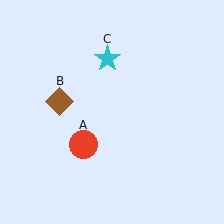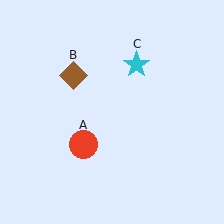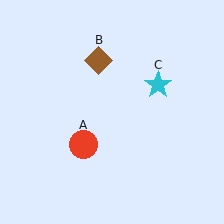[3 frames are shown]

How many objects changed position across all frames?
2 objects changed position: brown diamond (object B), cyan star (object C).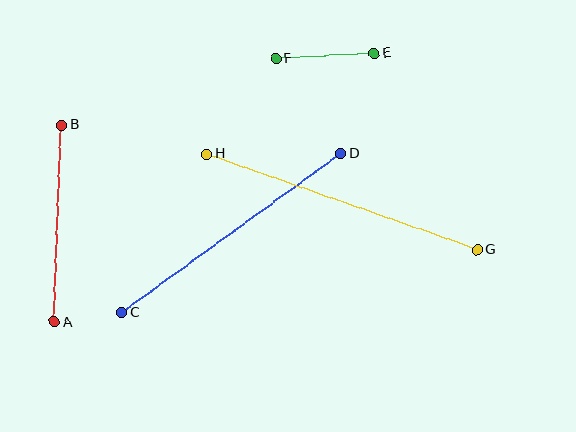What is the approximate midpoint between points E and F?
The midpoint is at approximately (325, 56) pixels.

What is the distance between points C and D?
The distance is approximately 270 pixels.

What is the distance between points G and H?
The distance is approximately 288 pixels.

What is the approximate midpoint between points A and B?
The midpoint is at approximately (58, 223) pixels.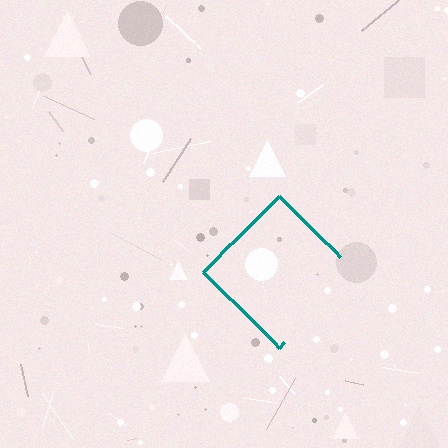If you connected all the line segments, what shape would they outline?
They would outline a diamond.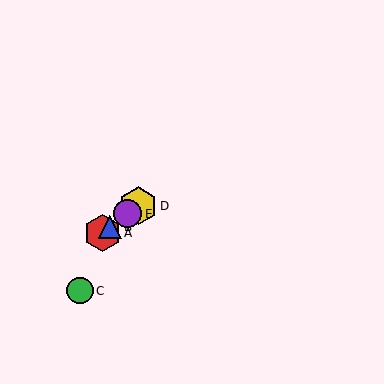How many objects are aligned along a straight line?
4 objects (A, B, D, E) are aligned along a straight line.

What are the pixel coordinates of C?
Object C is at (80, 291).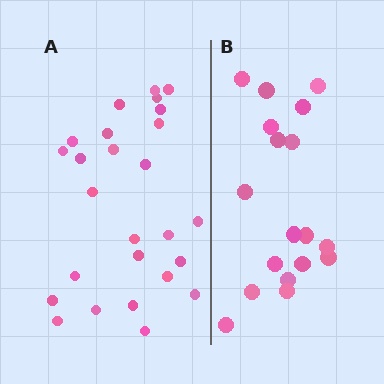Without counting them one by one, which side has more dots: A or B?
Region A (the left region) has more dots.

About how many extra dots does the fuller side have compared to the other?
Region A has roughly 8 or so more dots than region B.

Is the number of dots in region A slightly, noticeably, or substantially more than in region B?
Region A has noticeably more, but not dramatically so. The ratio is roughly 1.4 to 1.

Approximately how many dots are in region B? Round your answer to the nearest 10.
About 20 dots. (The exact count is 18, which rounds to 20.)